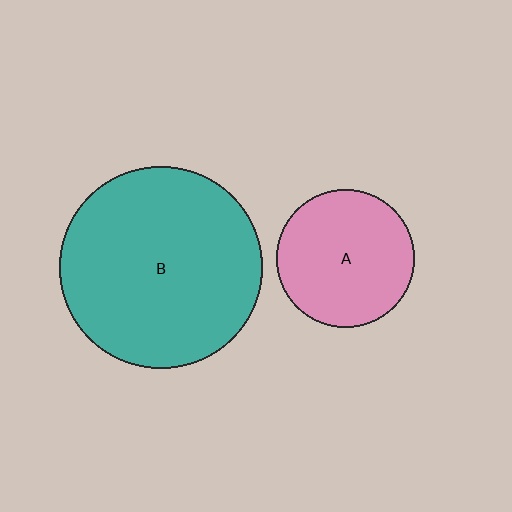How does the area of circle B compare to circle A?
Approximately 2.2 times.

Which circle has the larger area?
Circle B (teal).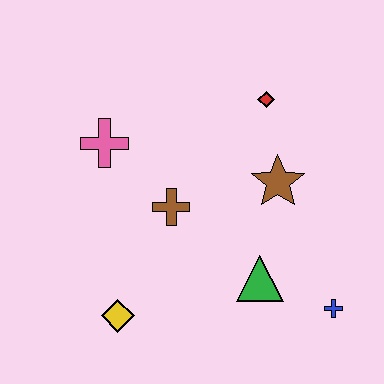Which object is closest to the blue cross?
The green triangle is closest to the blue cross.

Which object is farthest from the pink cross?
The blue cross is farthest from the pink cross.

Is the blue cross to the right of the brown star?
Yes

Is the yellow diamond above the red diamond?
No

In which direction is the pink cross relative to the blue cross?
The pink cross is to the left of the blue cross.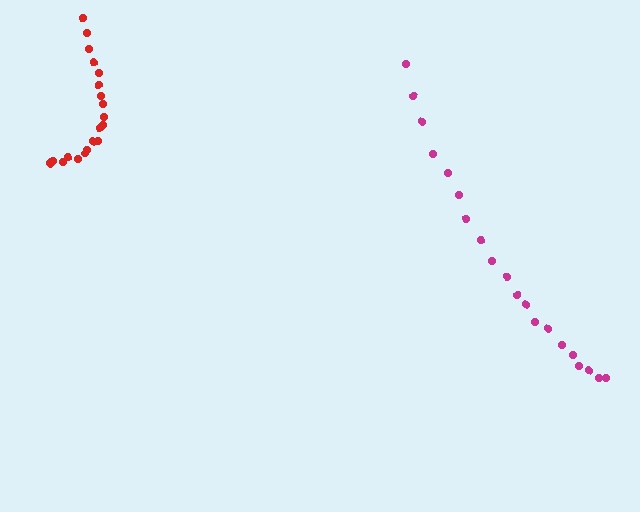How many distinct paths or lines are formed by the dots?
There are 2 distinct paths.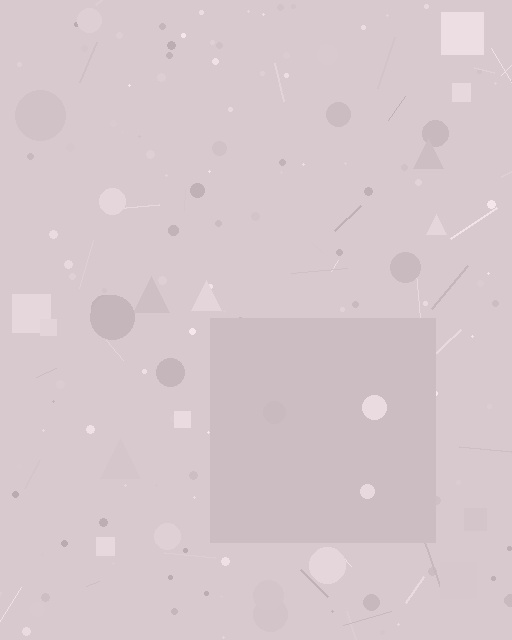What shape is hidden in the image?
A square is hidden in the image.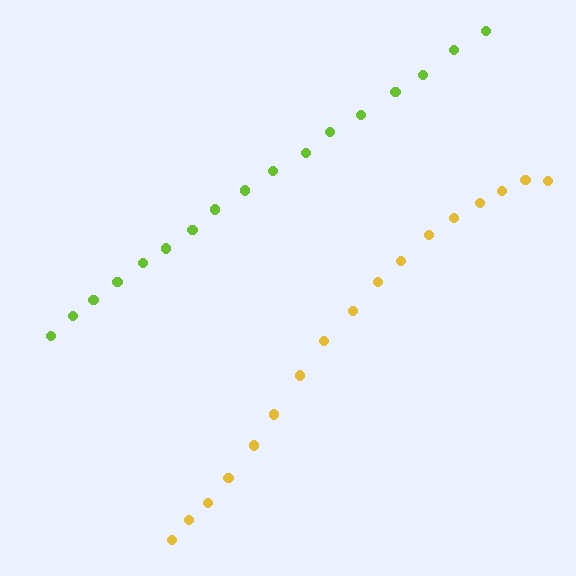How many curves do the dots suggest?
There are 2 distinct paths.